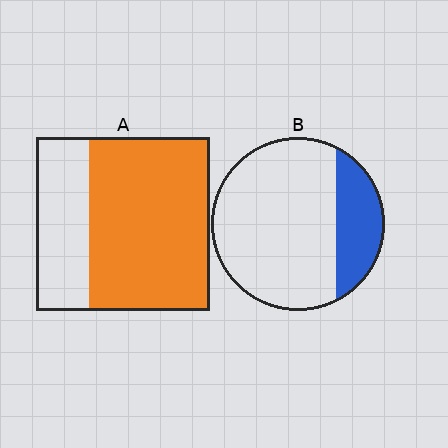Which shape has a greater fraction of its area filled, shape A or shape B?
Shape A.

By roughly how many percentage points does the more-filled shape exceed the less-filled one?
By roughly 45 percentage points (A over B).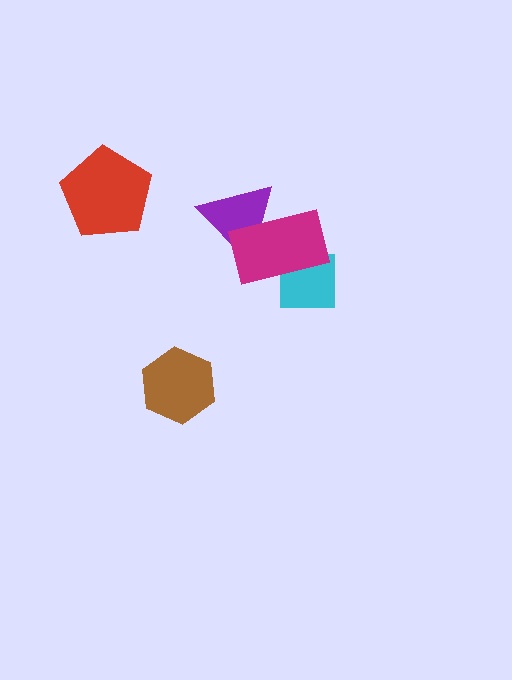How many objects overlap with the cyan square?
1 object overlaps with the cyan square.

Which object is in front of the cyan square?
The magenta rectangle is in front of the cyan square.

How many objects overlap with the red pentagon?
0 objects overlap with the red pentagon.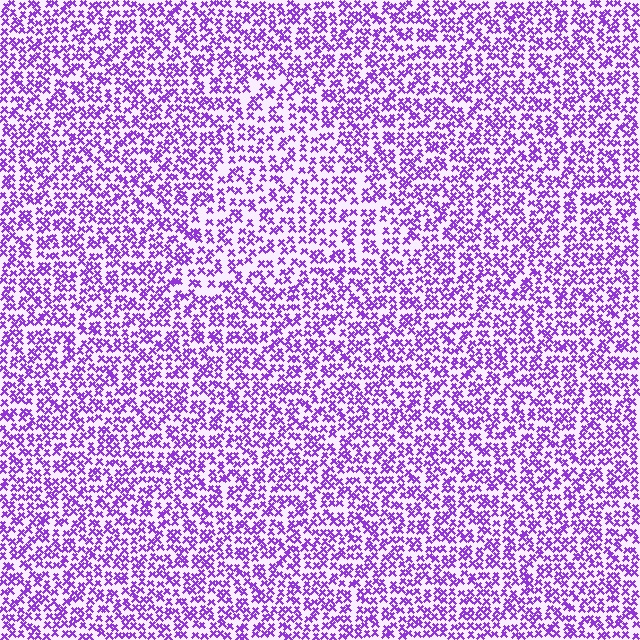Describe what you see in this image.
The image contains small purple elements arranged at two different densities. A triangle-shaped region is visible where the elements are less densely packed than the surrounding area.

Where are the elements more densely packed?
The elements are more densely packed outside the triangle boundary.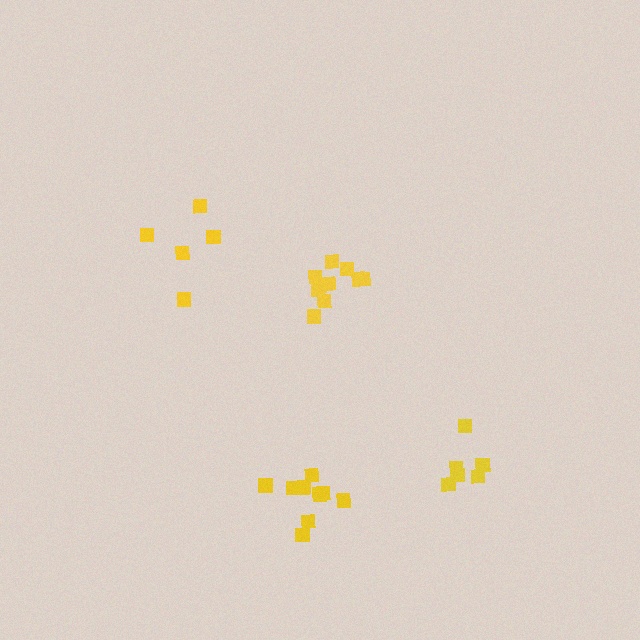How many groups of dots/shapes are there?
There are 4 groups.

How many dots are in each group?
Group 1: 11 dots, Group 2: 9 dots, Group 3: 6 dots, Group 4: 5 dots (31 total).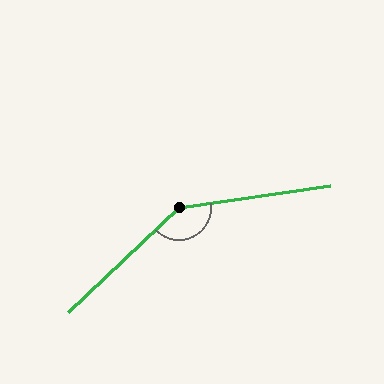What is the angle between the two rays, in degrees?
Approximately 145 degrees.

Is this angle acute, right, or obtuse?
It is obtuse.